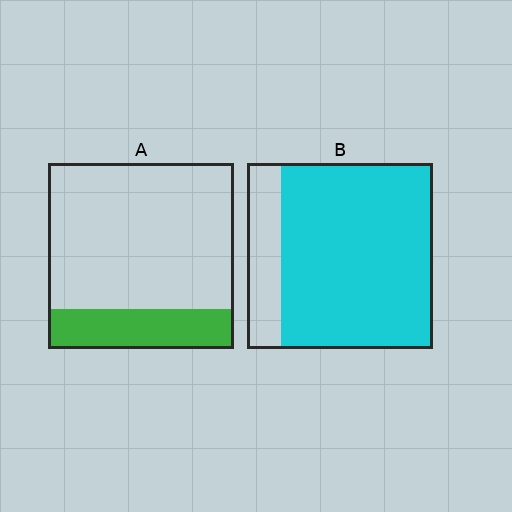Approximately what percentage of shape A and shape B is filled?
A is approximately 20% and B is approximately 80%.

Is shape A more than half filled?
No.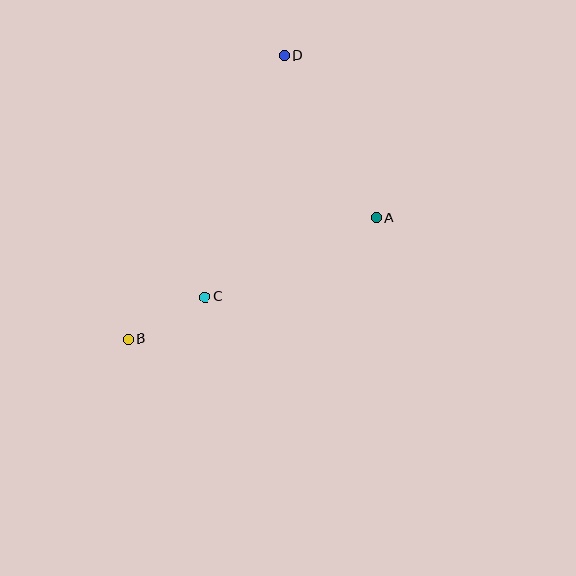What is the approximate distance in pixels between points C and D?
The distance between C and D is approximately 254 pixels.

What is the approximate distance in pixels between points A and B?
The distance between A and B is approximately 276 pixels.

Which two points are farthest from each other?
Points B and D are farthest from each other.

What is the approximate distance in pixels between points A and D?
The distance between A and D is approximately 186 pixels.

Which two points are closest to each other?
Points B and C are closest to each other.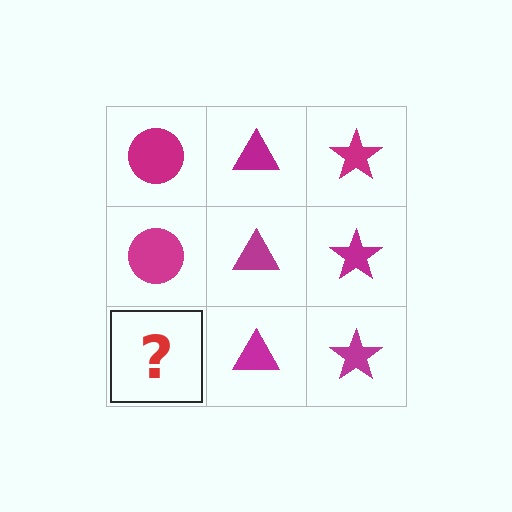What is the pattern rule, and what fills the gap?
The rule is that each column has a consistent shape. The gap should be filled with a magenta circle.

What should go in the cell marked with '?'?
The missing cell should contain a magenta circle.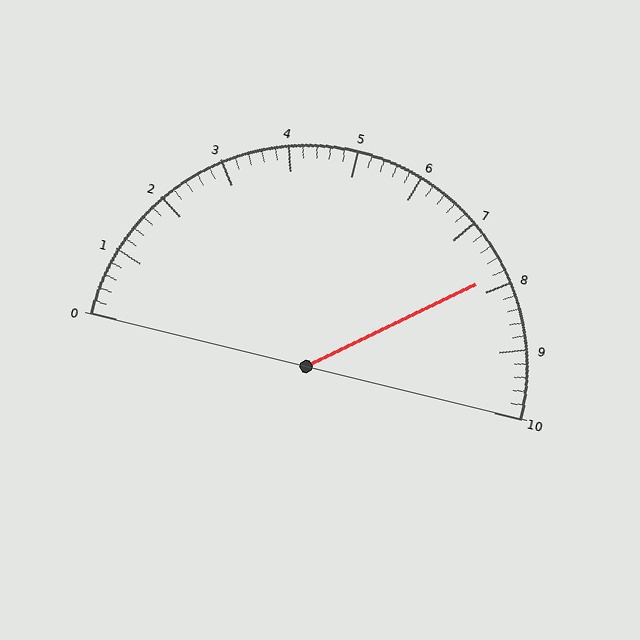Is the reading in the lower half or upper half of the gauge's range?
The reading is in the upper half of the range (0 to 10).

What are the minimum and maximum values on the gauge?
The gauge ranges from 0 to 10.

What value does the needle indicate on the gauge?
The needle indicates approximately 7.8.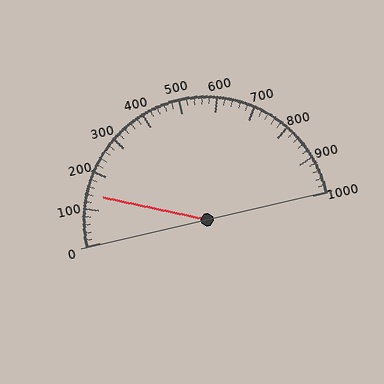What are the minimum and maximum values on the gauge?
The gauge ranges from 0 to 1000.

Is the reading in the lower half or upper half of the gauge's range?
The reading is in the lower half of the range (0 to 1000).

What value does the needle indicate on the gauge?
The needle indicates approximately 140.